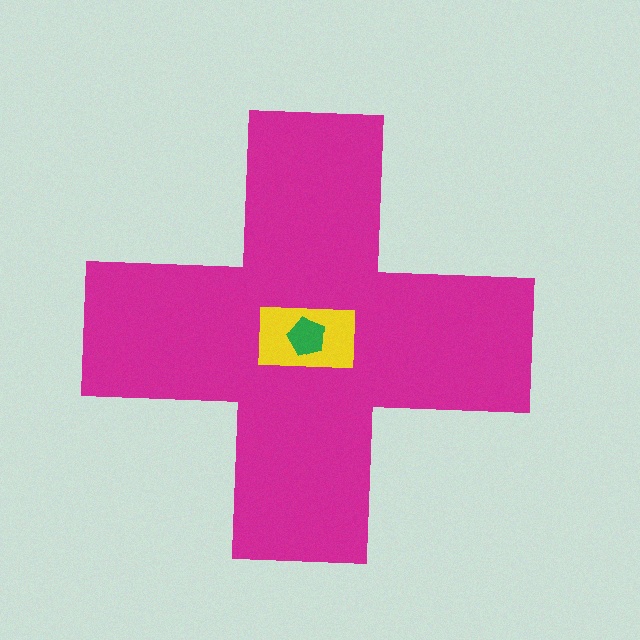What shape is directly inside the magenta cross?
The yellow rectangle.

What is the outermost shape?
The magenta cross.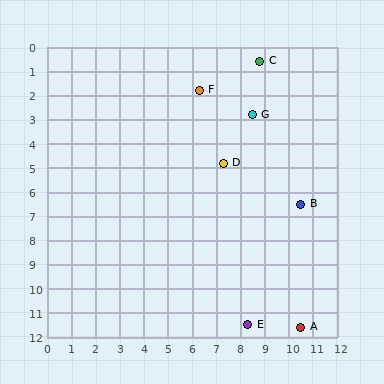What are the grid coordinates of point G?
Point G is at approximately (8.5, 2.8).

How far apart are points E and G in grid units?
Points E and G are about 8.7 grid units apart.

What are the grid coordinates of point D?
Point D is at approximately (7.3, 4.8).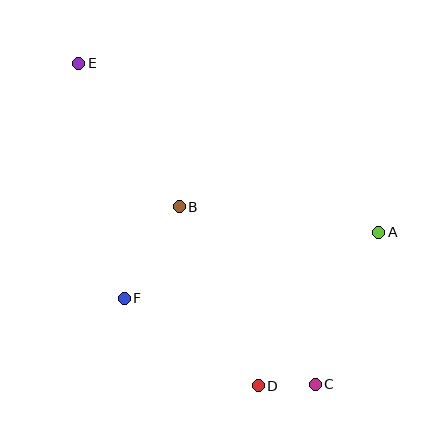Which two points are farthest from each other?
Points C and E are farthest from each other.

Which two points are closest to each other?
Points C and D are closest to each other.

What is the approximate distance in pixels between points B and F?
The distance between B and F is approximately 107 pixels.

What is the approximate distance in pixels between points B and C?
The distance between B and C is approximately 224 pixels.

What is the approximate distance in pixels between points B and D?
The distance between B and D is approximately 196 pixels.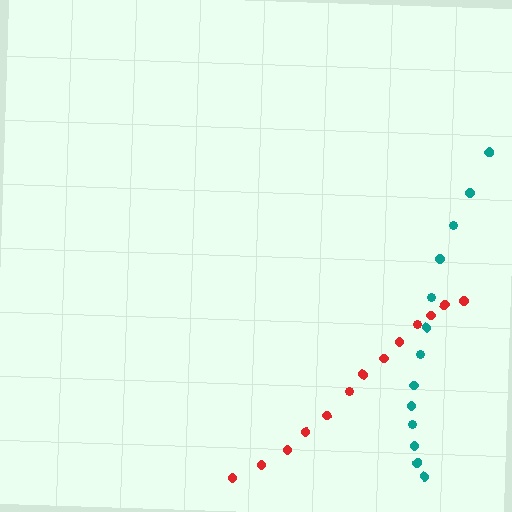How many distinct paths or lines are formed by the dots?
There are 2 distinct paths.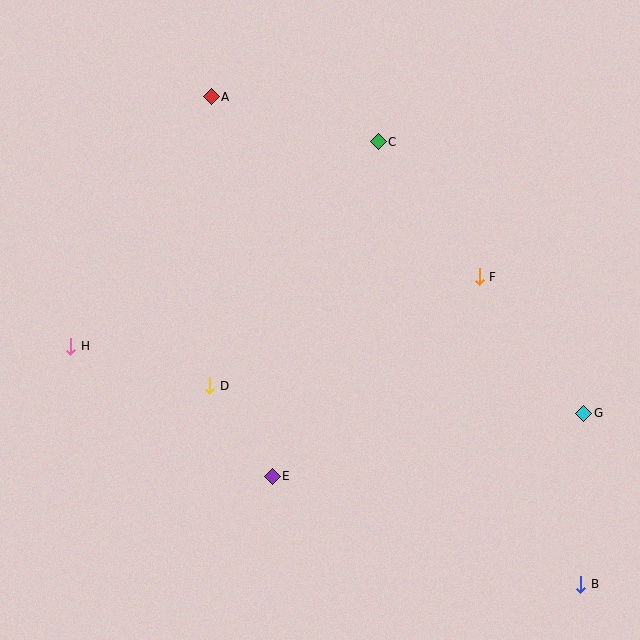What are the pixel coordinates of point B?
Point B is at (581, 584).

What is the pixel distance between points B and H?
The distance between B and H is 563 pixels.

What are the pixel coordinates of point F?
Point F is at (479, 277).